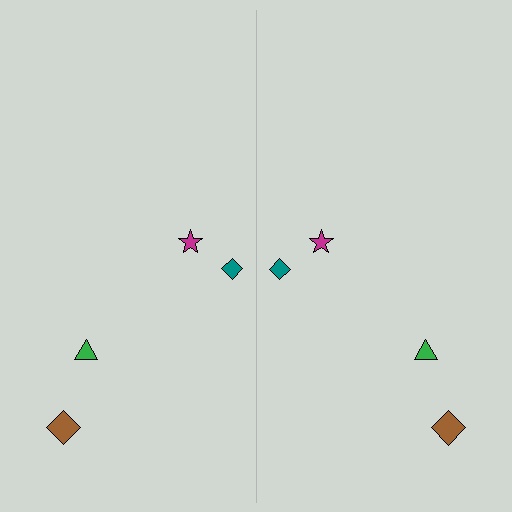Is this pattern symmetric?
Yes, this pattern has bilateral (reflection) symmetry.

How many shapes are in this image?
There are 8 shapes in this image.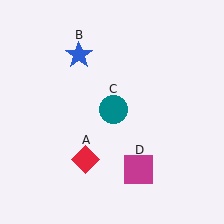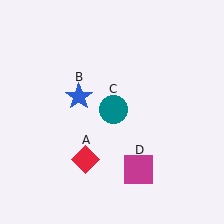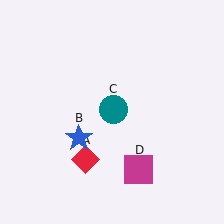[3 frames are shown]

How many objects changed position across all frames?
1 object changed position: blue star (object B).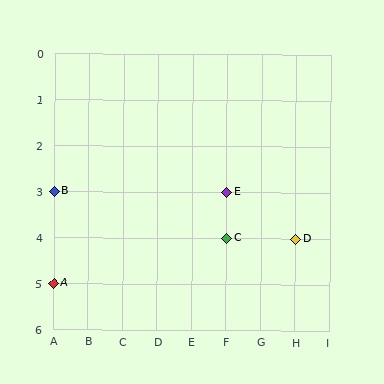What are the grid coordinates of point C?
Point C is at grid coordinates (F, 4).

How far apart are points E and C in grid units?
Points E and C are 1 row apart.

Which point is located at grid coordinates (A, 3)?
Point B is at (A, 3).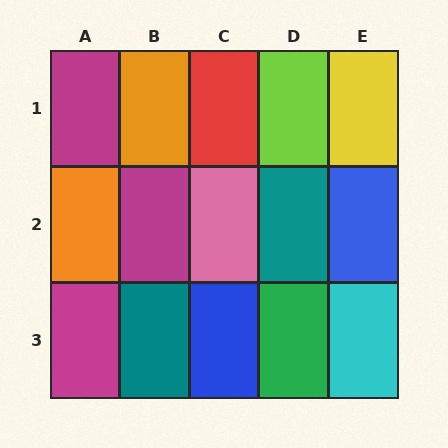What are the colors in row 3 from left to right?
Magenta, teal, blue, green, cyan.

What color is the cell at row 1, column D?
Lime.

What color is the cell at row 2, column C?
Pink.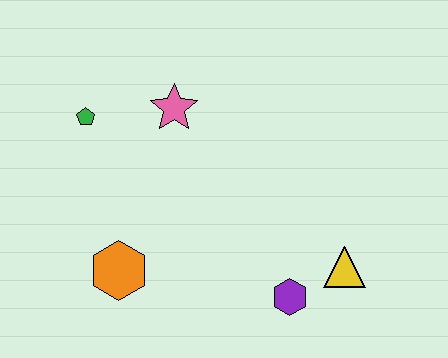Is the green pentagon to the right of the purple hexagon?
No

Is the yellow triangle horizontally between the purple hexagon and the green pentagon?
No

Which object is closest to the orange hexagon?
The green pentagon is closest to the orange hexagon.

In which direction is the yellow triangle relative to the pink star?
The yellow triangle is to the right of the pink star.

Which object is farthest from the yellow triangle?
The green pentagon is farthest from the yellow triangle.